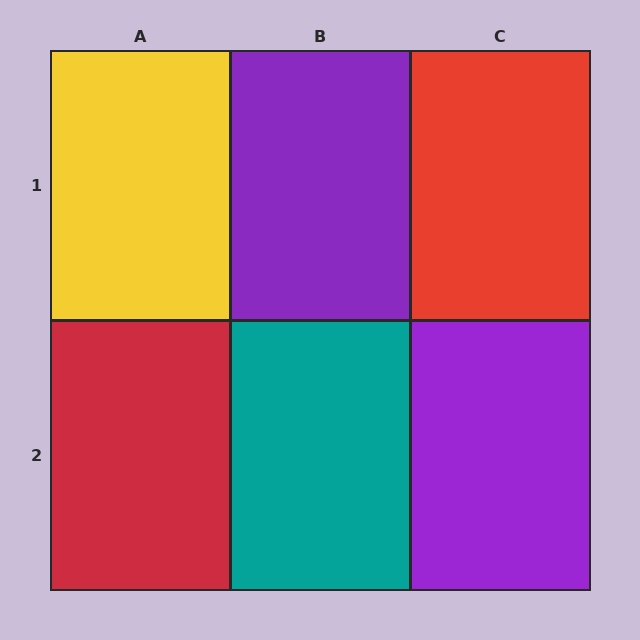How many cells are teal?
1 cell is teal.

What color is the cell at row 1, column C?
Red.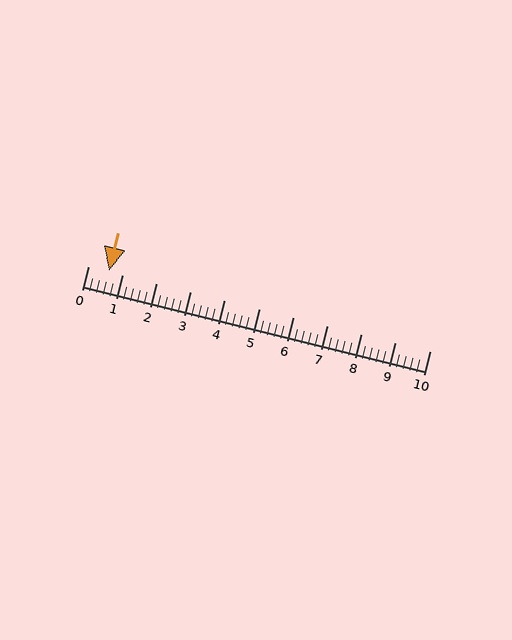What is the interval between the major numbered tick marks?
The major tick marks are spaced 1 units apart.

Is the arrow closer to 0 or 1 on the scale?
The arrow is closer to 1.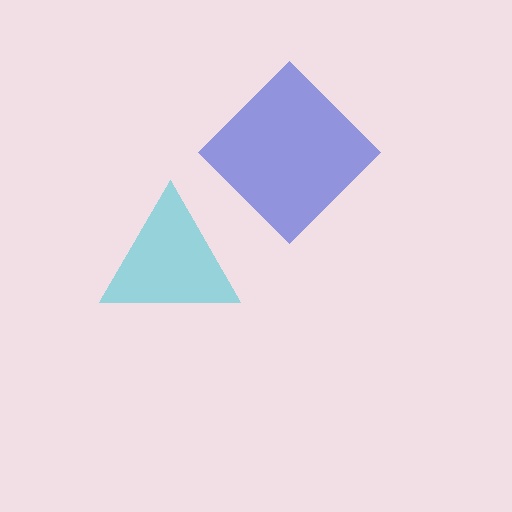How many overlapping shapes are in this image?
There are 2 overlapping shapes in the image.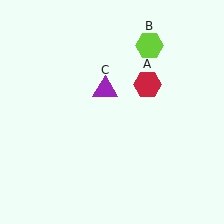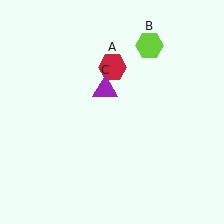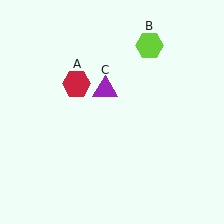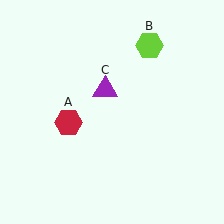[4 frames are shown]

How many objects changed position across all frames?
1 object changed position: red hexagon (object A).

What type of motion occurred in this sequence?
The red hexagon (object A) rotated counterclockwise around the center of the scene.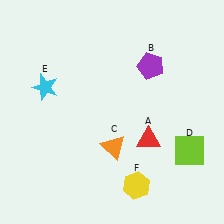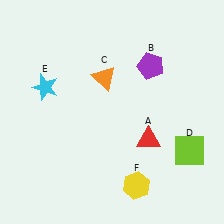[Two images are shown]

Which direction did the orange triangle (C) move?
The orange triangle (C) moved up.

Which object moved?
The orange triangle (C) moved up.